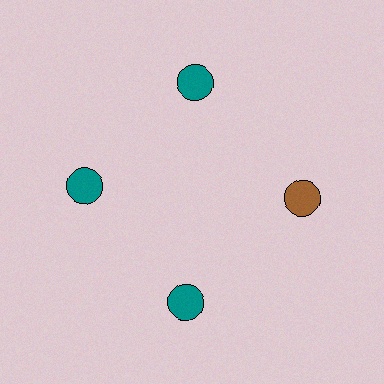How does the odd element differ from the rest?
It has a different color: brown instead of teal.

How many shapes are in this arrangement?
There are 4 shapes arranged in a ring pattern.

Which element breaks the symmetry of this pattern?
The brown circle at roughly the 3 o'clock position breaks the symmetry. All other shapes are teal circles.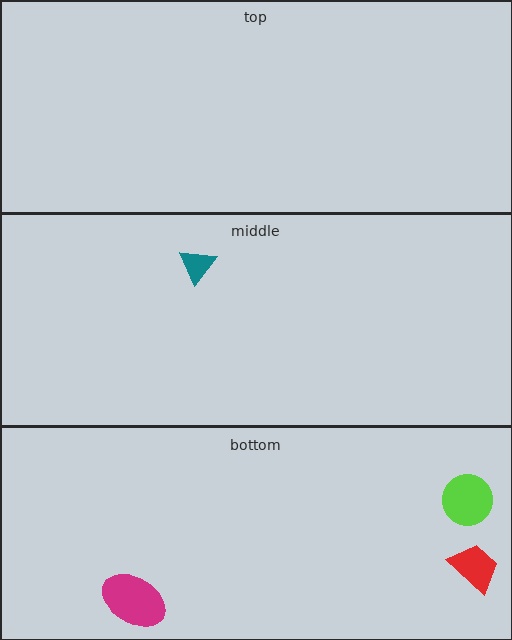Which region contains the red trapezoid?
The bottom region.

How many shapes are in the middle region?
1.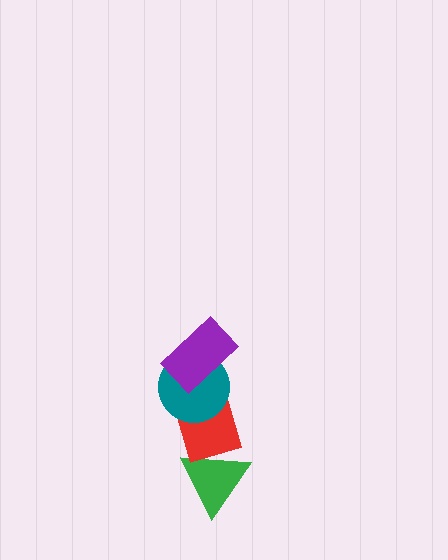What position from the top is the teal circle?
The teal circle is 2nd from the top.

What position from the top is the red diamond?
The red diamond is 3rd from the top.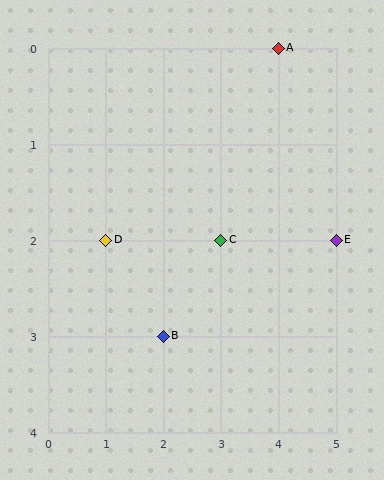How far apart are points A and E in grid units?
Points A and E are 1 column and 2 rows apart (about 2.2 grid units diagonally).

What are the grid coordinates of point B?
Point B is at grid coordinates (2, 3).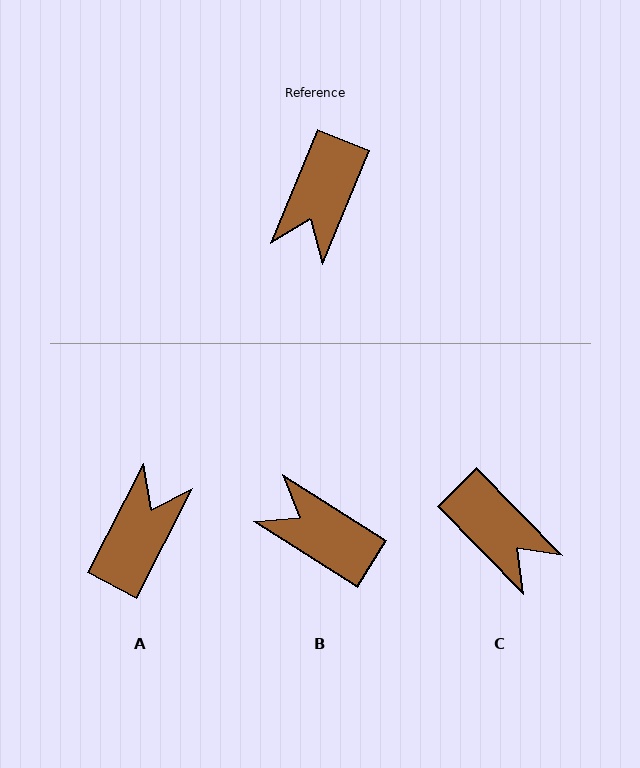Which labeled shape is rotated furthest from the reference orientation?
A, about 175 degrees away.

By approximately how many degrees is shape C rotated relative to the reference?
Approximately 67 degrees counter-clockwise.